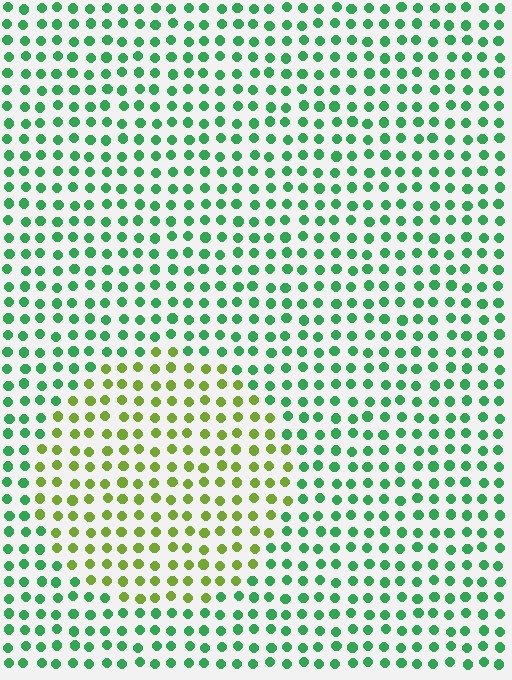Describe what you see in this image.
The image is filled with small green elements in a uniform arrangement. A circle-shaped region is visible where the elements are tinted to a slightly different hue, forming a subtle color boundary.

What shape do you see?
I see a circle.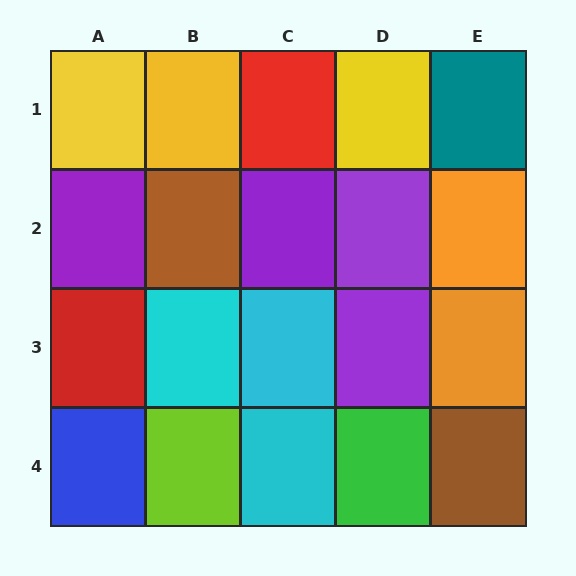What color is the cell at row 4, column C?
Cyan.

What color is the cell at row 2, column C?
Purple.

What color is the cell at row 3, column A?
Red.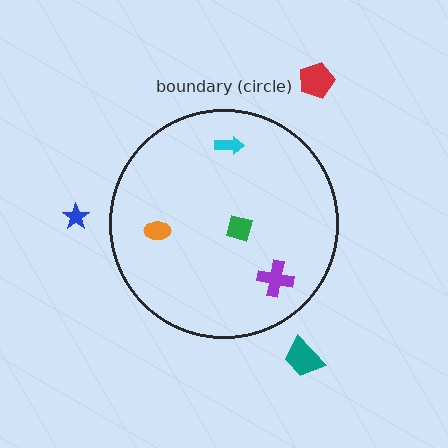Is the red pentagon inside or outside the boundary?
Outside.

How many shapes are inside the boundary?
4 inside, 3 outside.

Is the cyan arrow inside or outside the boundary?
Inside.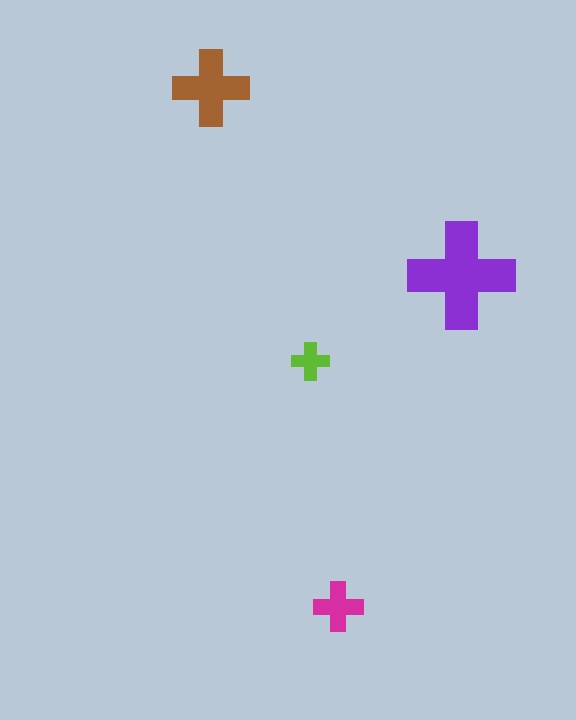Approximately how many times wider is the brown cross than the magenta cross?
About 1.5 times wider.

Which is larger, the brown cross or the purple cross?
The purple one.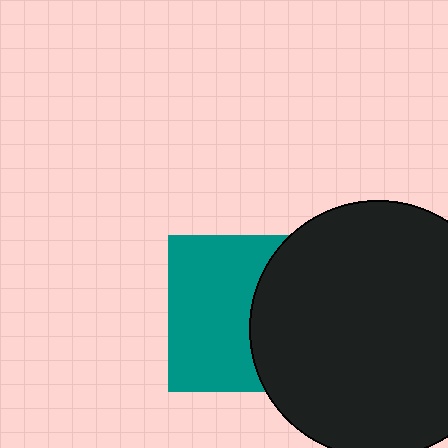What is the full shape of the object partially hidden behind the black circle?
The partially hidden object is a teal square.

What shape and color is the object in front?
The object in front is a black circle.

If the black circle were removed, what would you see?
You would see the complete teal square.